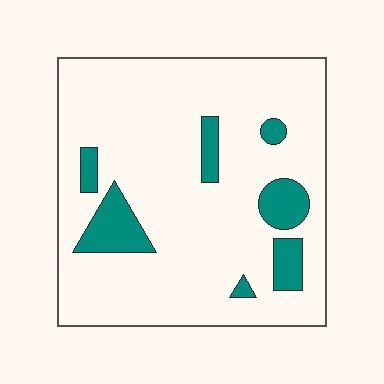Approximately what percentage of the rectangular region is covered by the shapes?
Approximately 15%.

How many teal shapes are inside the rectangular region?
7.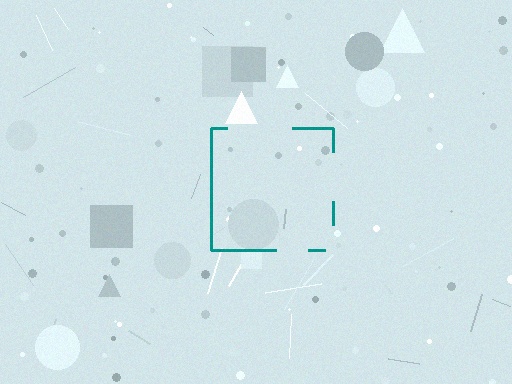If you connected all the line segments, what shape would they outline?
They would outline a square.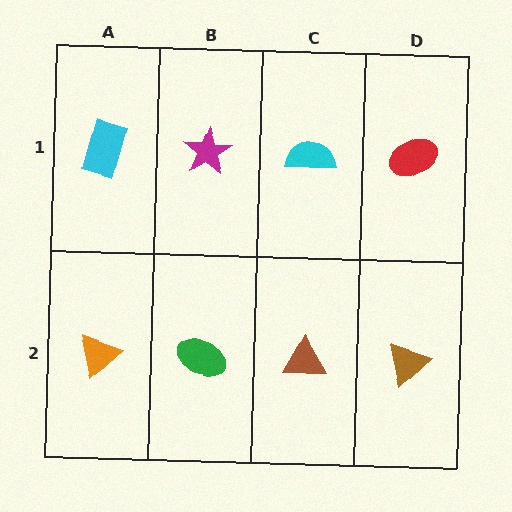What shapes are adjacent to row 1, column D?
A brown triangle (row 2, column D), a cyan semicircle (row 1, column C).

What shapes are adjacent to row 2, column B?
A magenta star (row 1, column B), an orange triangle (row 2, column A), a brown triangle (row 2, column C).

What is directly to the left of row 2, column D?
A brown triangle.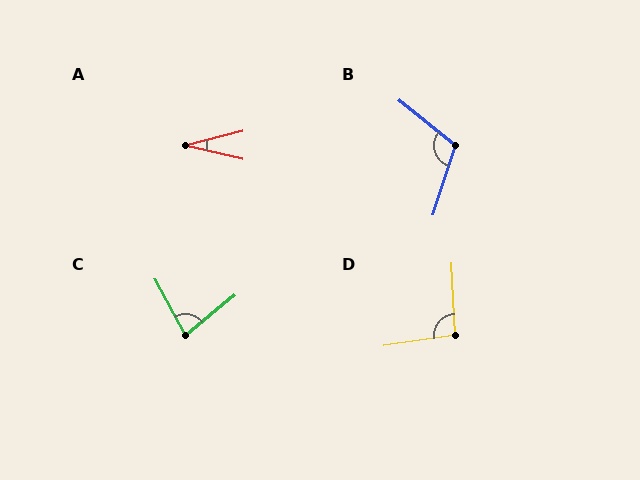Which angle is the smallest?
A, at approximately 28 degrees.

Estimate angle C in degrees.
Approximately 79 degrees.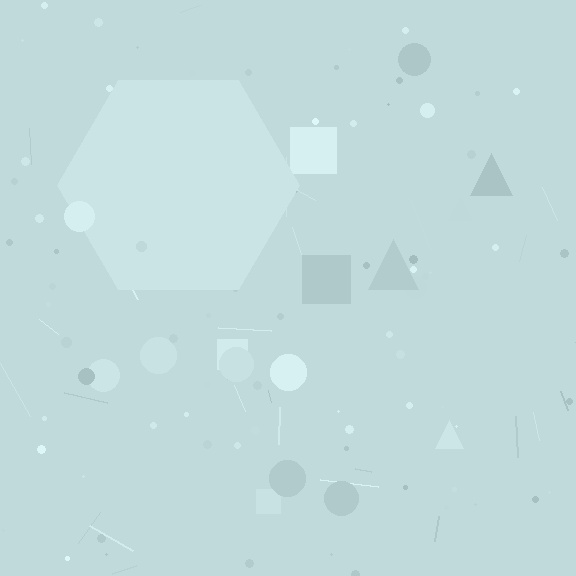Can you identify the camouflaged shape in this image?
The camouflaged shape is a hexagon.